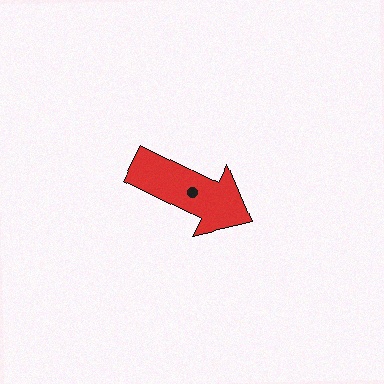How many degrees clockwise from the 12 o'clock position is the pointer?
Approximately 117 degrees.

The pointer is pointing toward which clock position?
Roughly 4 o'clock.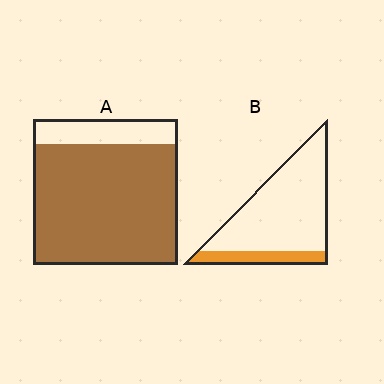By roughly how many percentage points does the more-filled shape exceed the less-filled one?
By roughly 65 percentage points (A over B).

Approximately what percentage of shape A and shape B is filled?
A is approximately 85% and B is approximately 20%.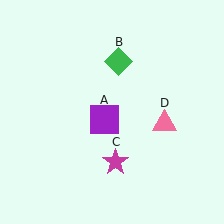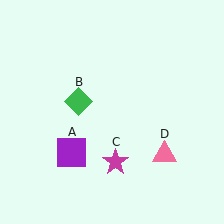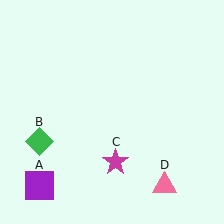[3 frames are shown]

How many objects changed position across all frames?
3 objects changed position: purple square (object A), green diamond (object B), pink triangle (object D).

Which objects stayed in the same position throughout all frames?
Magenta star (object C) remained stationary.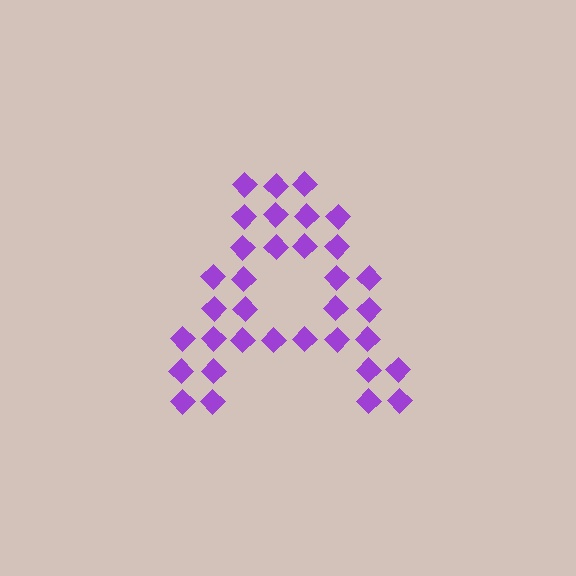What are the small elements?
The small elements are diamonds.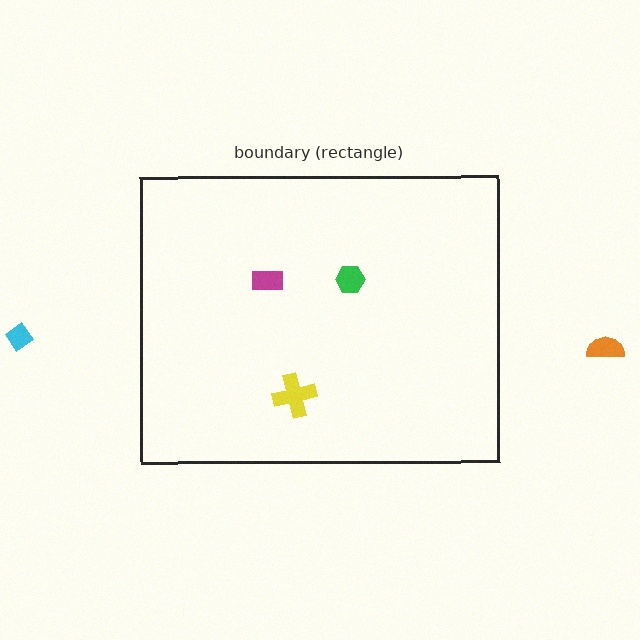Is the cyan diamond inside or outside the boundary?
Outside.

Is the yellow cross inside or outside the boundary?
Inside.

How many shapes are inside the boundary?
3 inside, 2 outside.